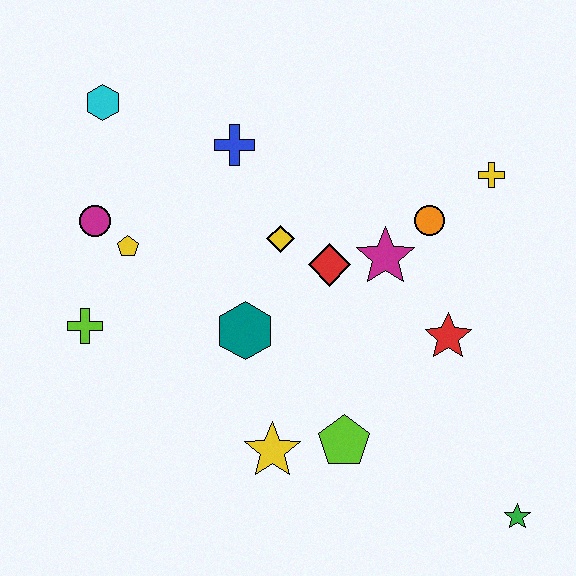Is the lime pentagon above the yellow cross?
No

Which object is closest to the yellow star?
The lime pentagon is closest to the yellow star.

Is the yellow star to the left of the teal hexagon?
No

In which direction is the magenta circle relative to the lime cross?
The magenta circle is above the lime cross.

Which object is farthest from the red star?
The cyan hexagon is farthest from the red star.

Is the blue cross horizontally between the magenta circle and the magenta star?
Yes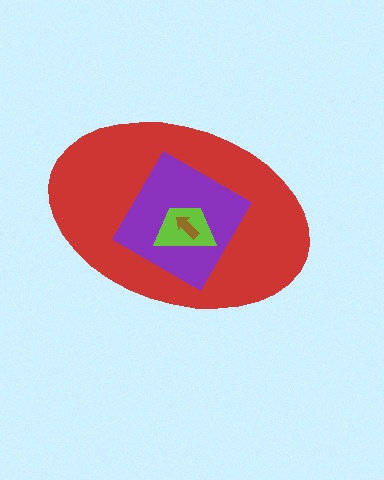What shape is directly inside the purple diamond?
The lime trapezoid.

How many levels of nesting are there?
4.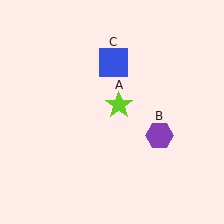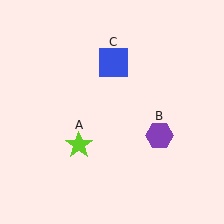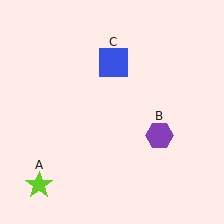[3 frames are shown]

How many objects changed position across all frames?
1 object changed position: lime star (object A).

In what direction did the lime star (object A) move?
The lime star (object A) moved down and to the left.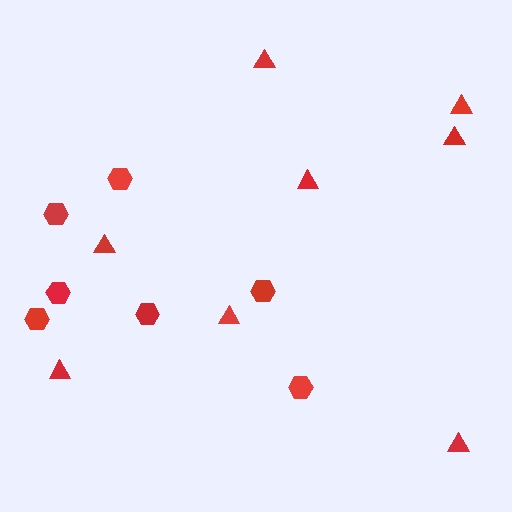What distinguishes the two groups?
There are 2 groups: one group of triangles (8) and one group of hexagons (7).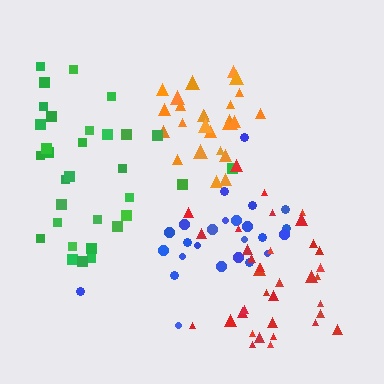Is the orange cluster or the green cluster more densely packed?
Orange.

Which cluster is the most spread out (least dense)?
Green.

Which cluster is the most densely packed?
Orange.